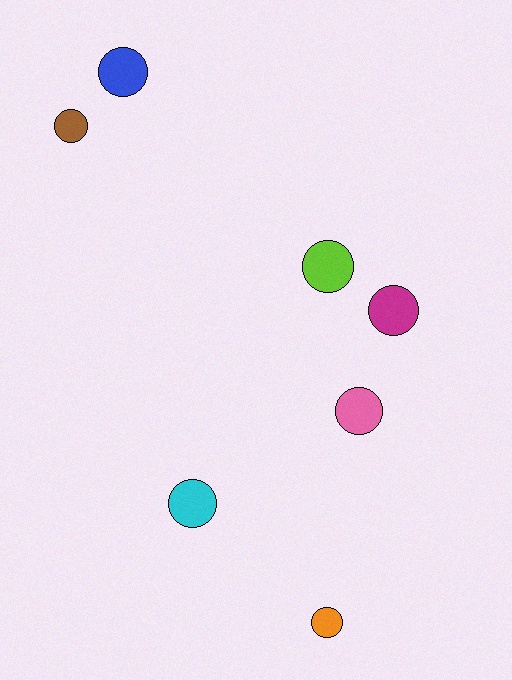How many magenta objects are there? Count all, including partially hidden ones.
There is 1 magenta object.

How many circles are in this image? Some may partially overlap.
There are 7 circles.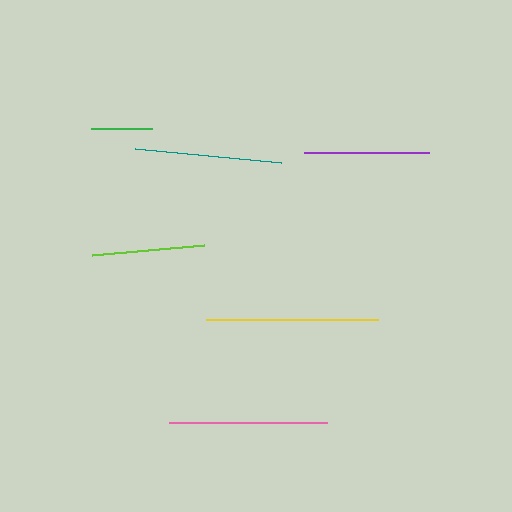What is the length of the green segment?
The green segment is approximately 61 pixels long.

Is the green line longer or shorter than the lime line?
The lime line is longer than the green line.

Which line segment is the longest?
The yellow line is the longest at approximately 171 pixels.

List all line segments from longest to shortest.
From longest to shortest: yellow, pink, teal, purple, lime, green.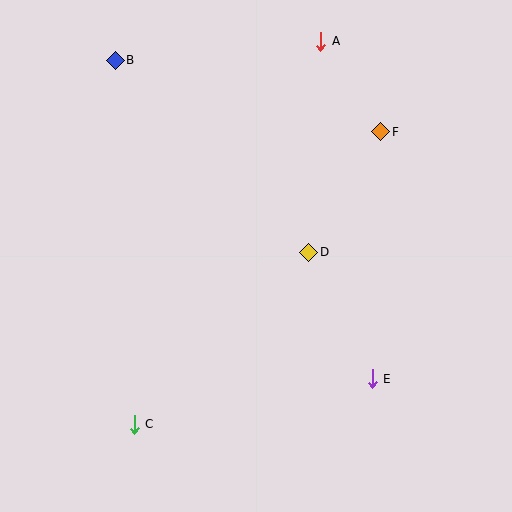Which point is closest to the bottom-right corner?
Point E is closest to the bottom-right corner.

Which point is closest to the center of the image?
Point D at (309, 252) is closest to the center.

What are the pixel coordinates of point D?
Point D is at (309, 252).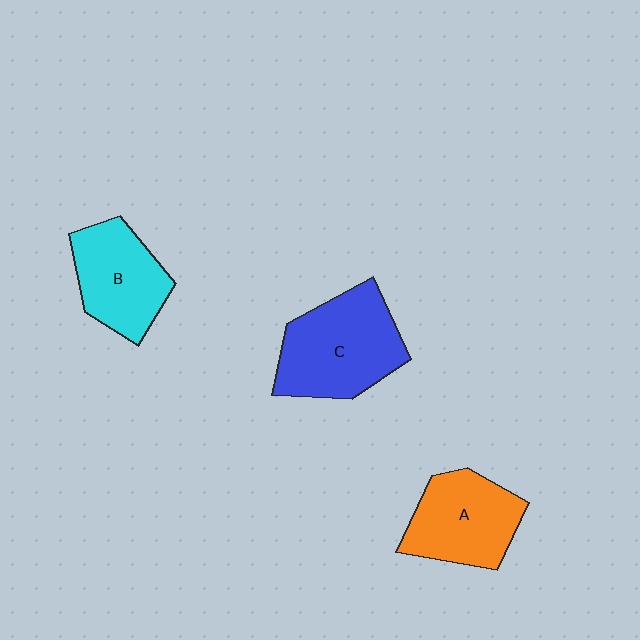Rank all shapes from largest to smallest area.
From largest to smallest: C (blue), A (orange), B (cyan).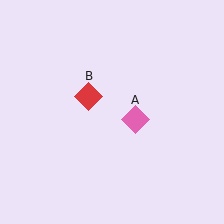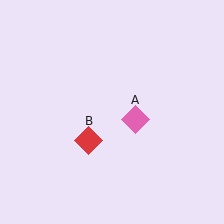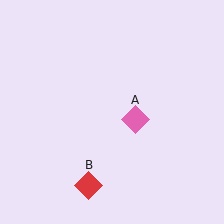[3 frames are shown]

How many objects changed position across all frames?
1 object changed position: red diamond (object B).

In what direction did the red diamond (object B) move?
The red diamond (object B) moved down.